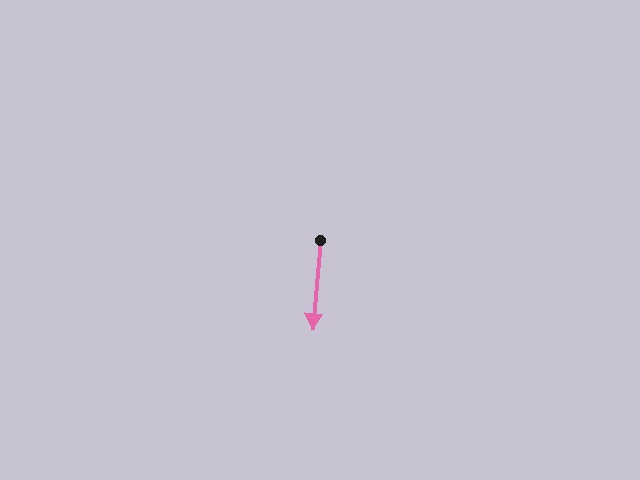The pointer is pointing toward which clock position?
Roughly 6 o'clock.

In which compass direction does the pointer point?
South.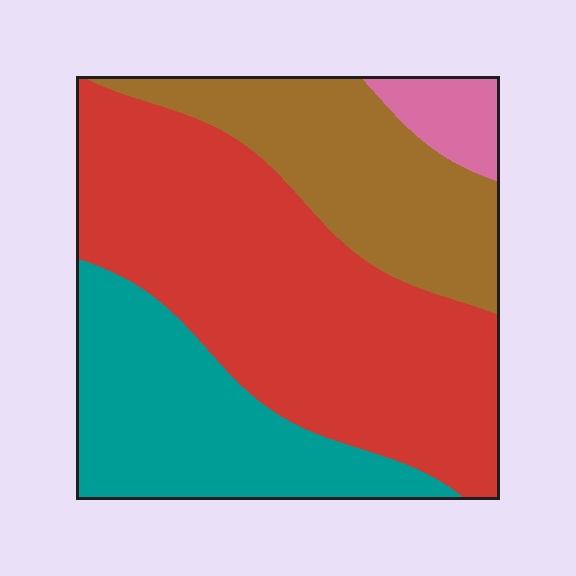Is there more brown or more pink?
Brown.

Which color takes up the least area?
Pink, at roughly 5%.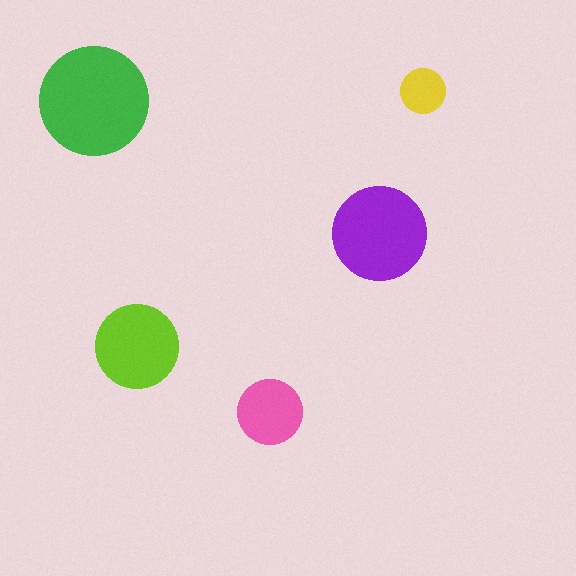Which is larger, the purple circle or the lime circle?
The purple one.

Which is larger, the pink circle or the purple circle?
The purple one.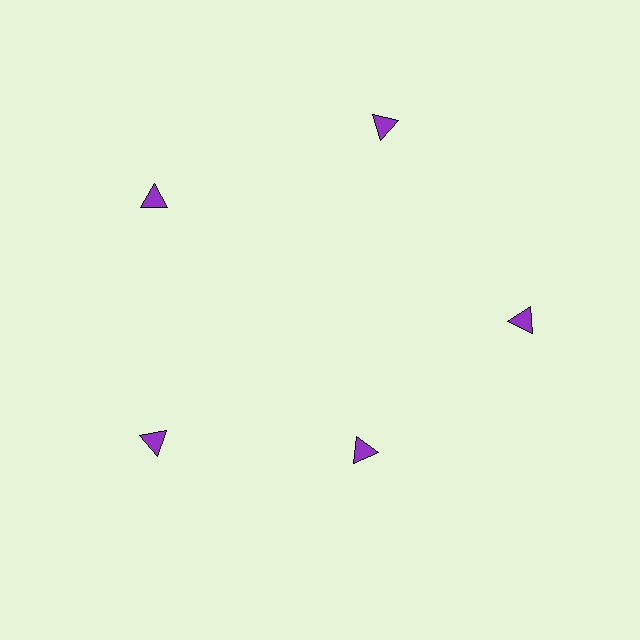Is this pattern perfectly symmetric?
No. The 5 purple triangles are arranged in a ring, but one element near the 5 o'clock position is pulled inward toward the center, breaking the 5-fold rotational symmetry.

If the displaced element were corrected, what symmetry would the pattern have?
It would have 5-fold rotational symmetry — the pattern would map onto itself every 72 degrees.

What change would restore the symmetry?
The symmetry would be restored by moving it outward, back onto the ring so that all 5 triangles sit at equal angles and equal distance from the center.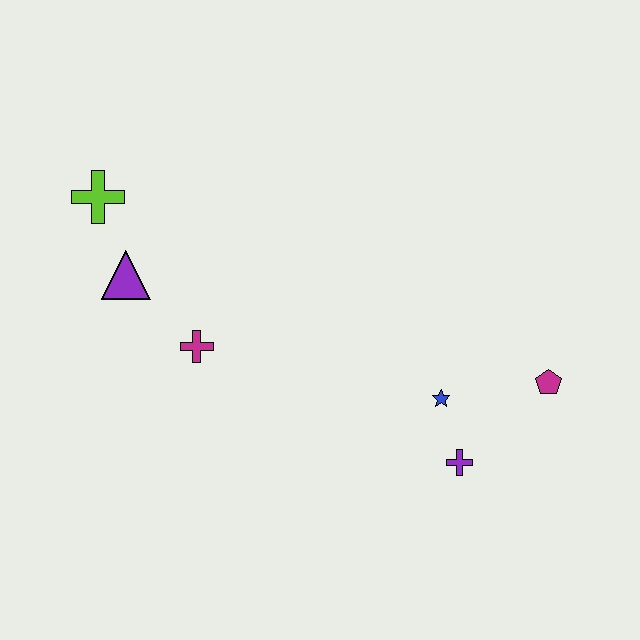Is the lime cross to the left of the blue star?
Yes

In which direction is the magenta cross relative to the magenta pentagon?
The magenta cross is to the left of the magenta pentagon.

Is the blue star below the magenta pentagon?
Yes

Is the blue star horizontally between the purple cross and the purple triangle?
Yes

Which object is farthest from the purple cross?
The lime cross is farthest from the purple cross.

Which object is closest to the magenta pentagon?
The blue star is closest to the magenta pentagon.